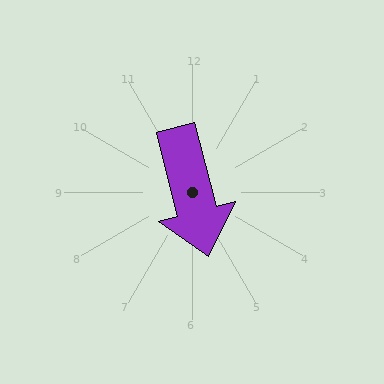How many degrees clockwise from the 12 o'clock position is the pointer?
Approximately 166 degrees.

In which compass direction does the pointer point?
South.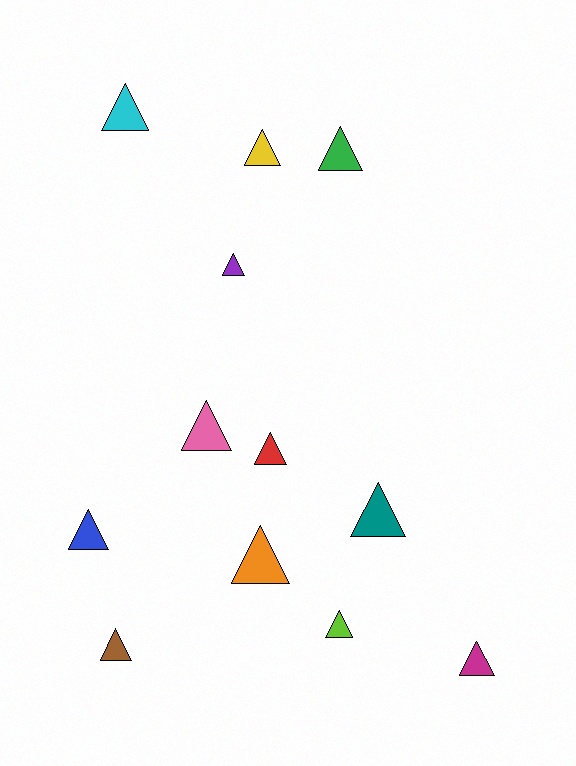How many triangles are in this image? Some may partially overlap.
There are 12 triangles.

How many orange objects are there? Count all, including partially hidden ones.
There is 1 orange object.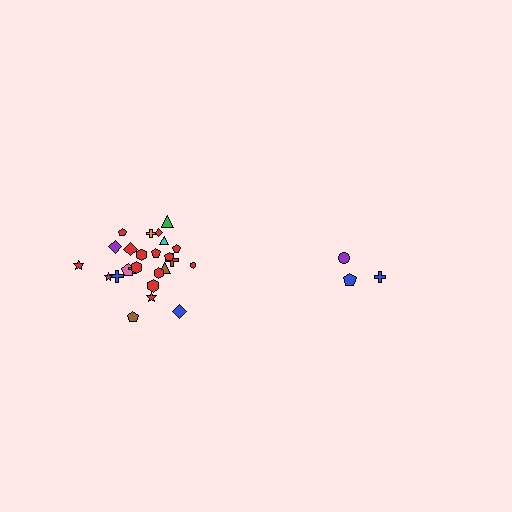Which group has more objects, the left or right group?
The left group.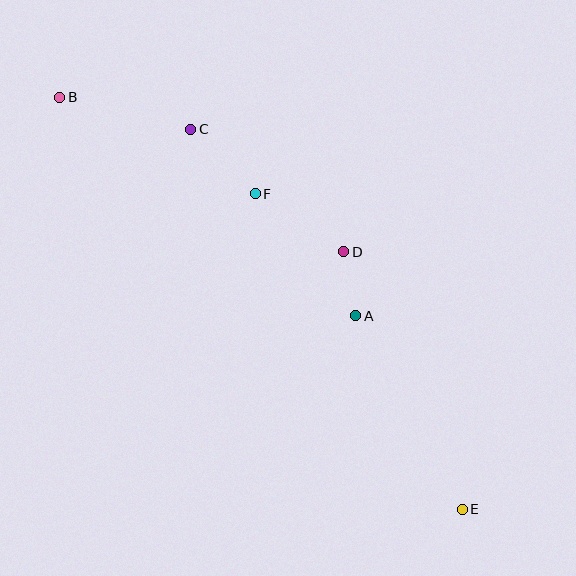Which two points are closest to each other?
Points A and D are closest to each other.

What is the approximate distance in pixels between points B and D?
The distance between B and D is approximately 323 pixels.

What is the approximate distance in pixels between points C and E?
The distance between C and E is approximately 467 pixels.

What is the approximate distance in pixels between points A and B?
The distance between A and B is approximately 368 pixels.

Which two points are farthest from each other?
Points B and E are farthest from each other.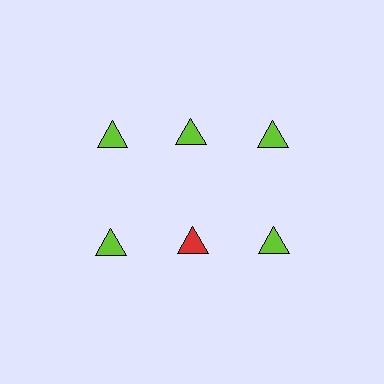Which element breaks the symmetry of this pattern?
The red triangle in the second row, second from left column breaks the symmetry. All other shapes are lime triangles.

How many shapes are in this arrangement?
There are 6 shapes arranged in a grid pattern.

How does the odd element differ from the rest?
It has a different color: red instead of lime.